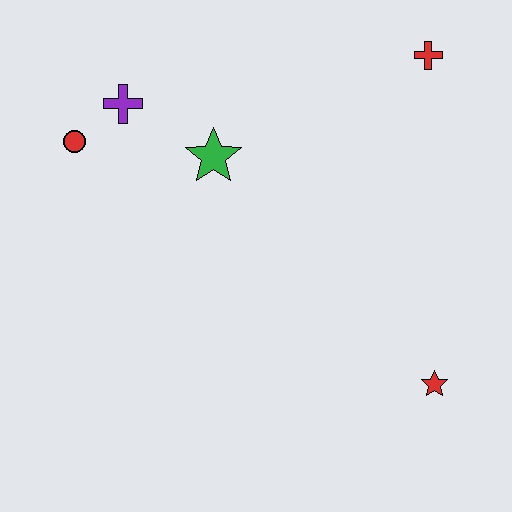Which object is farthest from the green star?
The red star is farthest from the green star.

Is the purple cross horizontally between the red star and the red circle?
Yes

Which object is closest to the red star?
The green star is closest to the red star.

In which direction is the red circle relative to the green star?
The red circle is to the left of the green star.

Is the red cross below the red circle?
No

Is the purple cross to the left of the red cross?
Yes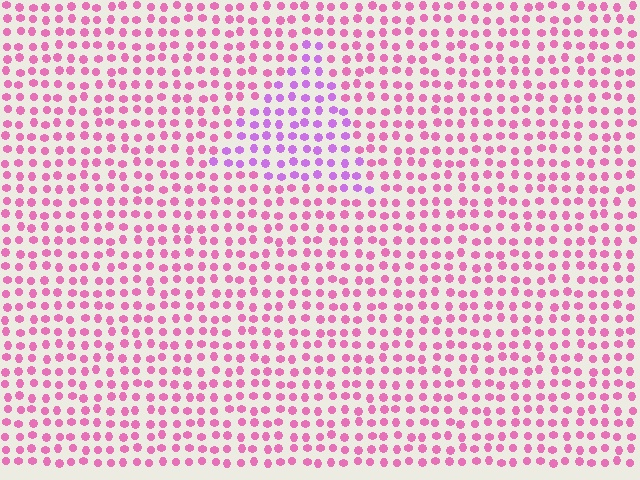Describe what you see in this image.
The image is filled with small pink elements in a uniform arrangement. A triangle-shaped region is visible where the elements are tinted to a slightly different hue, forming a subtle color boundary.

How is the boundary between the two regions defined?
The boundary is defined purely by a slight shift in hue (about 38 degrees). Spacing, size, and orientation are identical on both sides.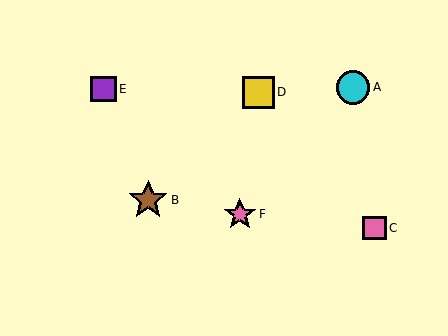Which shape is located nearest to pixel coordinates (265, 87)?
The yellow square (labeled D) at (258, 92) is nearest to that location.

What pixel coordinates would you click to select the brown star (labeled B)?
Click at (148, 200) to select the brown star B.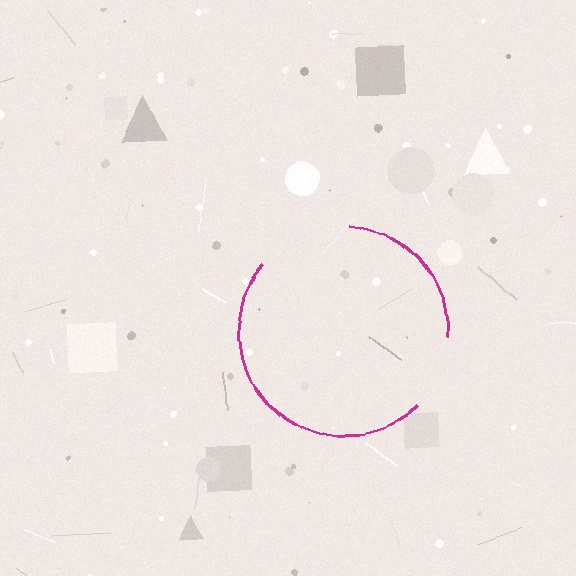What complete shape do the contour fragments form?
The contour fragments form a circle.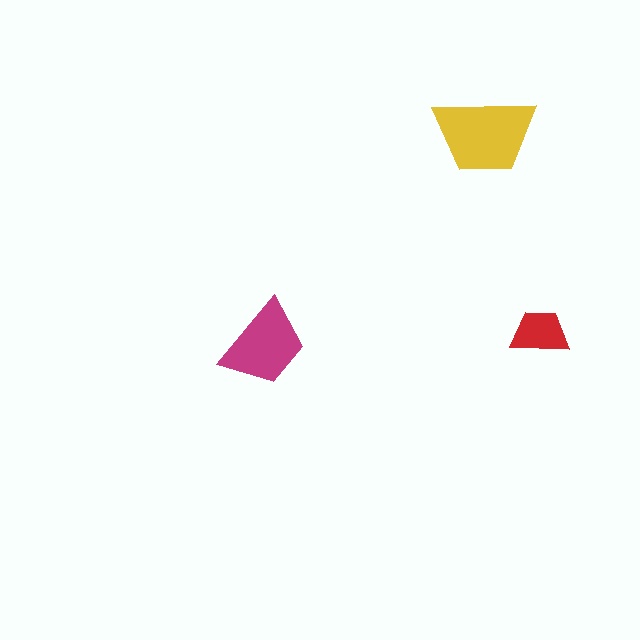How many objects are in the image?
There are 3 objects in the image.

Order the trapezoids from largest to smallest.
the yellow one, the magenta one, the red one.